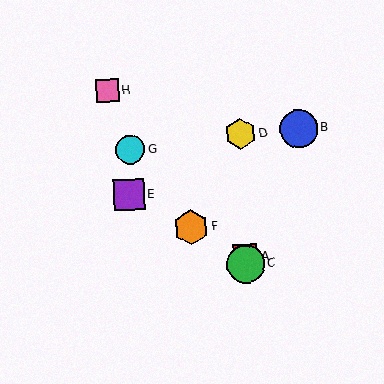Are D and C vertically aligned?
Yes, both are at x≈240.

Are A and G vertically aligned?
No, A is at x≈245 and G is at x≈130.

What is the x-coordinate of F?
Object F is at x≈191.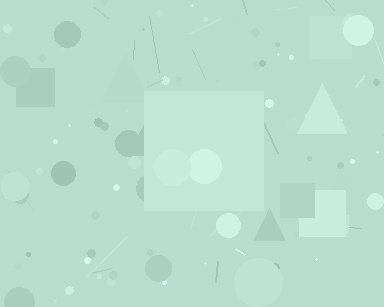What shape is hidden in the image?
A square is hidden in the image.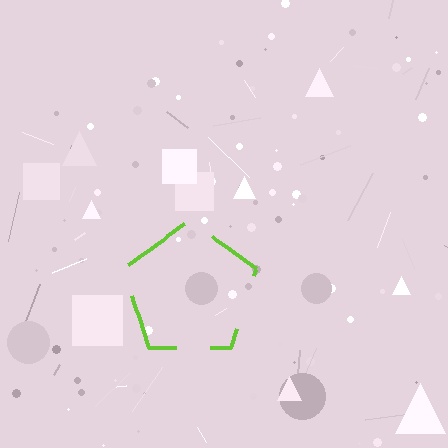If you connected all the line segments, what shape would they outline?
They would outline a pentagon.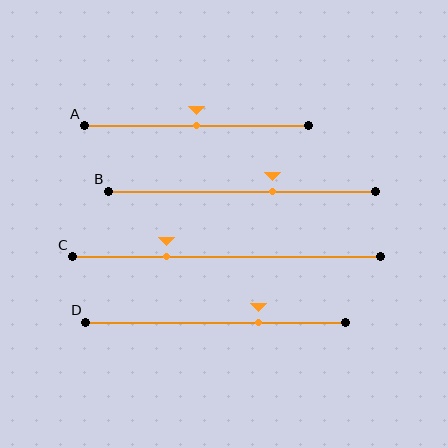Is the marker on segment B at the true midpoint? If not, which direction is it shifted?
No, the marker on segment B is shifted to the right by about 12% of the segment length.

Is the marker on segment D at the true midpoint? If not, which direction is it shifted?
No, the marker on segment D is shifted to the right by about 17% of the segment length.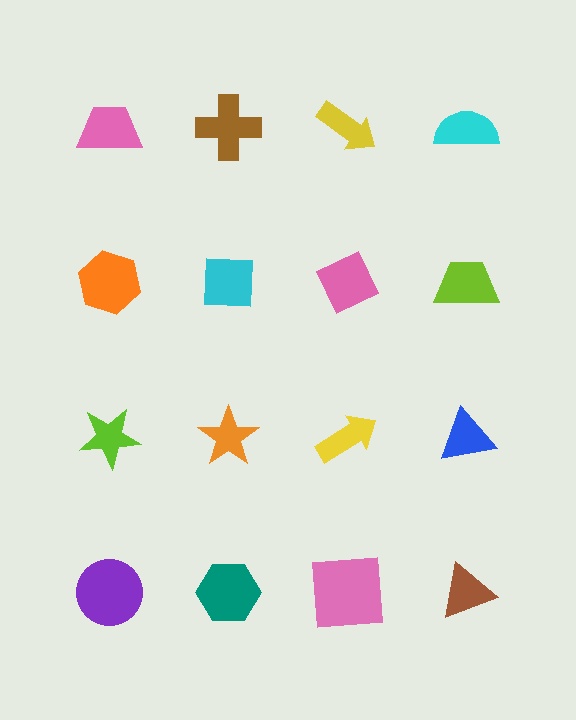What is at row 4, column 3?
A pink square.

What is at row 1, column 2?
A brown cross.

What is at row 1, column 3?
A yellow arrow.